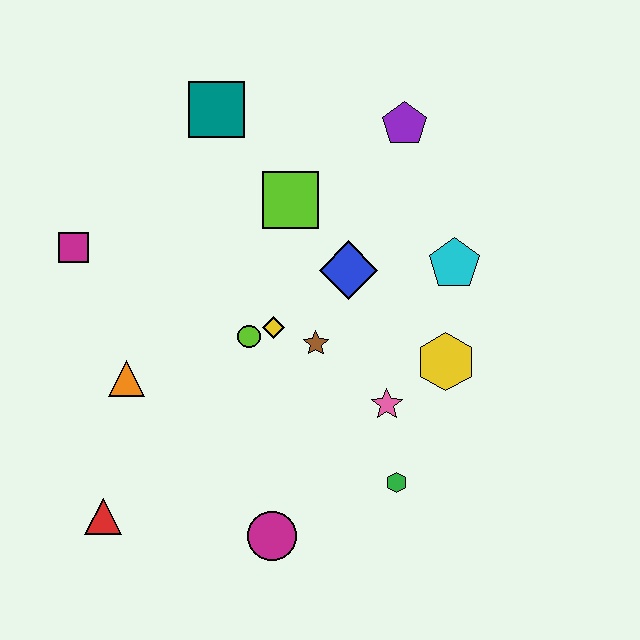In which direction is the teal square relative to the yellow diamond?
The teal square is above the yellow diamond.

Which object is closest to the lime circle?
The yellow diamond is closest to the lime circle.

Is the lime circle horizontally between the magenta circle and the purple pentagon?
No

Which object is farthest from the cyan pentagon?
The red triangle is farthest from the cyan pentagon.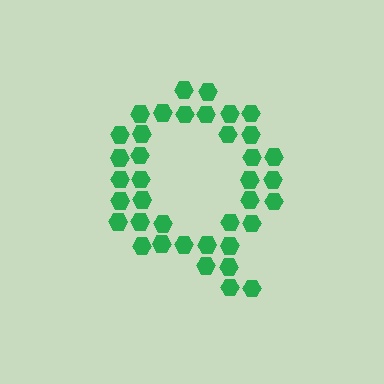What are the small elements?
The small elements are hexagons.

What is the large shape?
The large shape is the letter Q.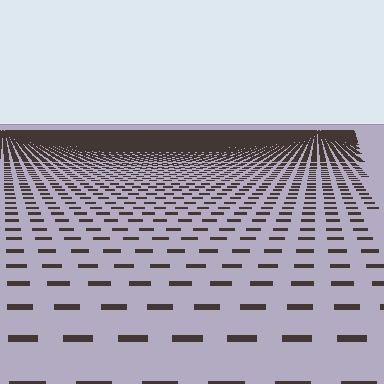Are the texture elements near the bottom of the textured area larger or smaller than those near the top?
Larger. Near the bottom, elements are closer to the viewer and appear at a bigger on-screen size.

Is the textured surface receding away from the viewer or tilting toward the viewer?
The surface is receding away from the viewer. Texture elements get smaller and denser toward the top.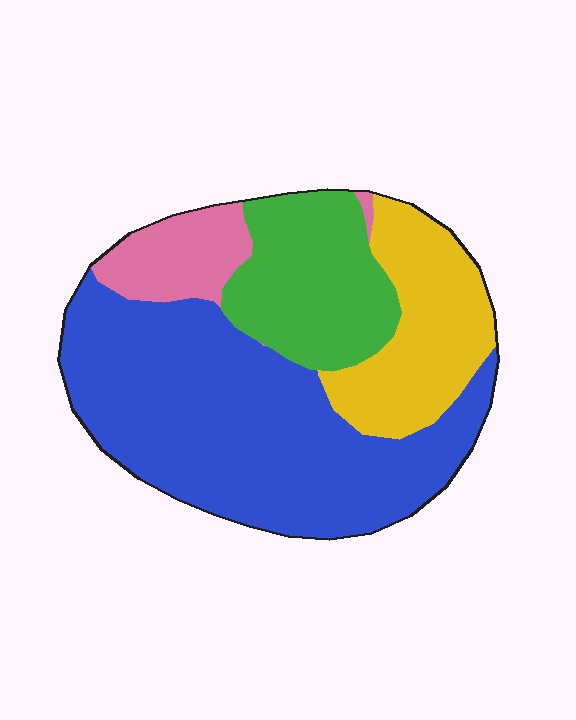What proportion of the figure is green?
Green takes up about one fifth (1/5) of the figure.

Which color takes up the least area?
Pink, at roughly 10%.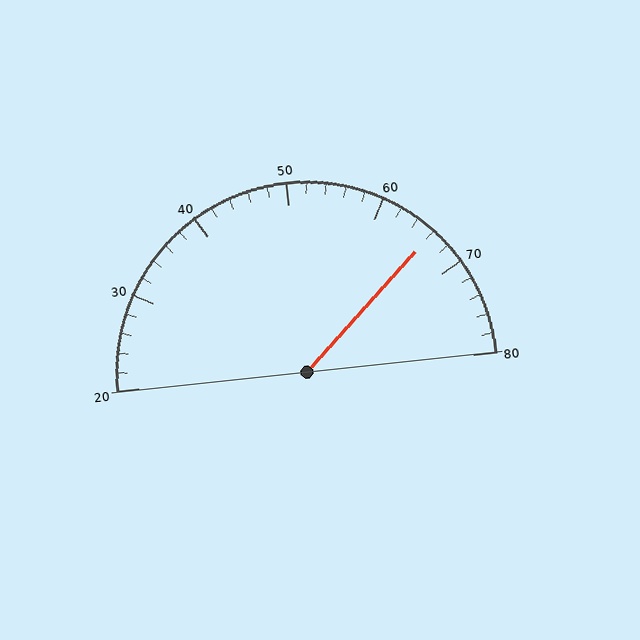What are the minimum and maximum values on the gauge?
The gauge ranges from 20 to 80.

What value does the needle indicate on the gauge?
The needle indicates approximately 66.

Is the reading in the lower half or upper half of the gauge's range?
The reading is in the upper half of the range (20 to 80).